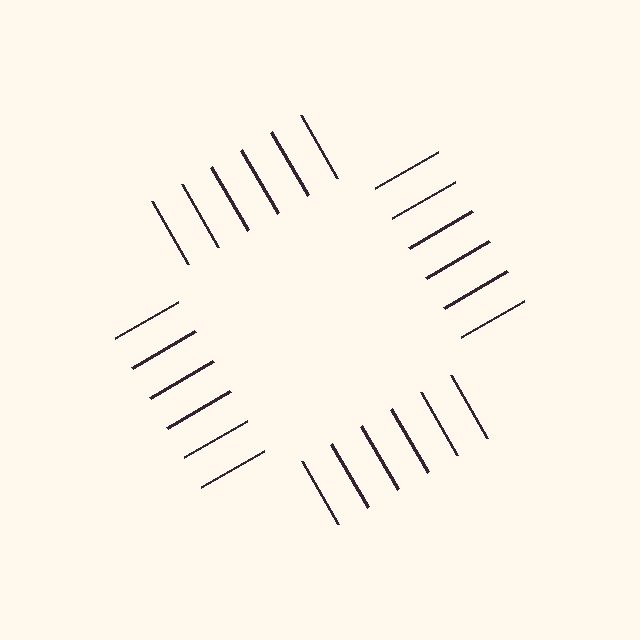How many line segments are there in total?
24 — 6 along each of the 4 edges.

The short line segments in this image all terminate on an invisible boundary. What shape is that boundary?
An illusory square — the line segments terminate on its edges but no continuous stroke is drawn.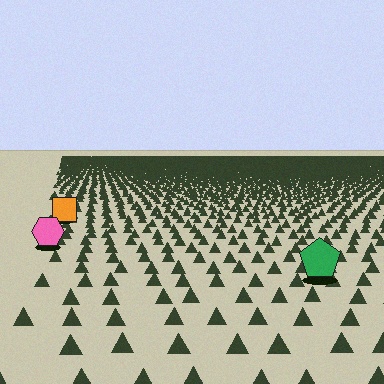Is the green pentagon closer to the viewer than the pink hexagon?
Yes. The green pentagon is closer — you can tell from the texture gradient: the ground texture is coarser near it.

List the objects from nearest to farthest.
From nearest to farthest: the green pentagon, the pink hexagon, the orange square.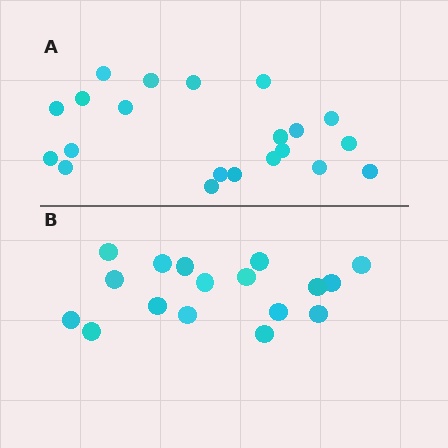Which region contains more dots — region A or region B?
Region A (the top region) has more dots.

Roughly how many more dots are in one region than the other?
Region A has about 4 more dots than region B.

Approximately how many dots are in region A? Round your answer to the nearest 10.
About 20 dots. (The exact count is 21, which rounds to 20.)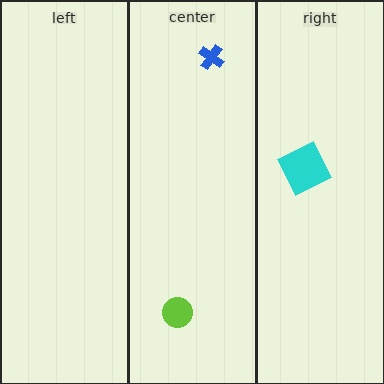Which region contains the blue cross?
The center region.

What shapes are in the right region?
The cyan square.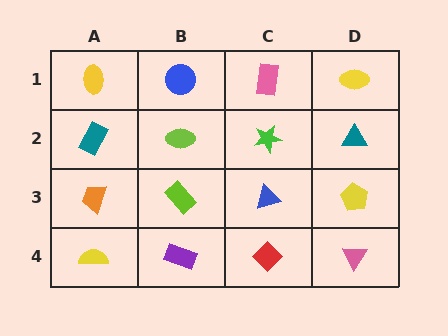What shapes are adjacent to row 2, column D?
A yellow ellipse (row 1, column D), a yellow pentagon (row 3, column D), a green star (row 2, column C).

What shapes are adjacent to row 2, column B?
A blue circle (row 1, column B), a lime rectangle (row 3, column B), a teal rectangle (row 2, column A), a green star (row 2, column C).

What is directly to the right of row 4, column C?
A pink triangle.